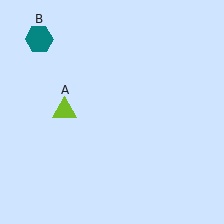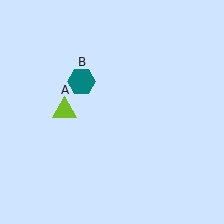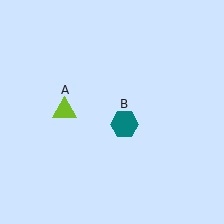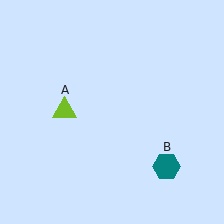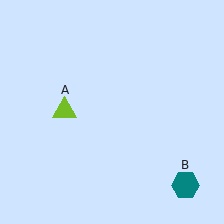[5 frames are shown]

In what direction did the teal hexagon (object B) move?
The teal hexagon (object B) moved down and to the right.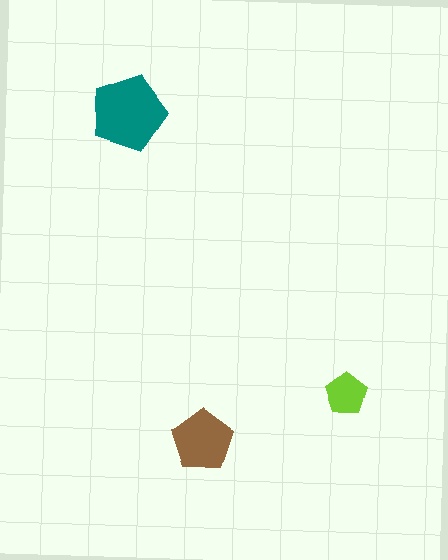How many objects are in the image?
There are 3 objects in the image.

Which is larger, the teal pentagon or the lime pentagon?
The teal one.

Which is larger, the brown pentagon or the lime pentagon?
The brown one.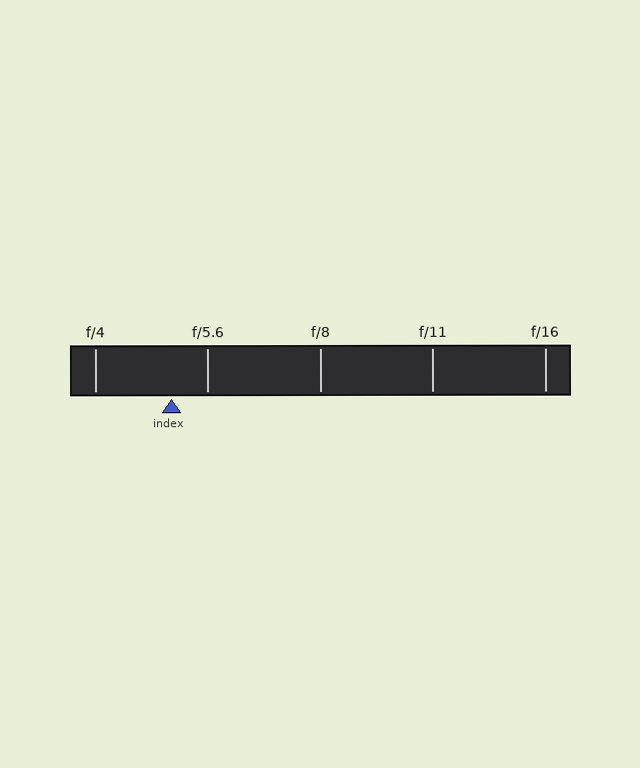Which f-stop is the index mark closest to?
The index mark is closest to f/5.6.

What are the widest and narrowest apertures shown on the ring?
The widest aperture shown is f/4 and the narrowest is f/16.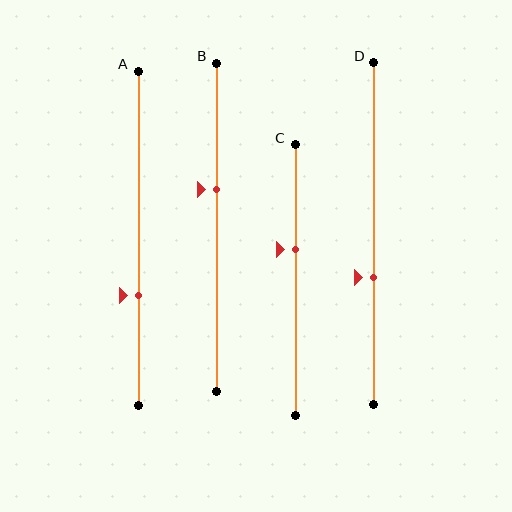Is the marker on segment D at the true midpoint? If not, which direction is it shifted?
No, the marker on segment D is shifted downward by about 13% of the segment length.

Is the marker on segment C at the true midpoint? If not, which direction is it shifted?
No, the marker on segment C is shifted upward by about 11% of the segment length.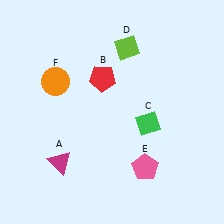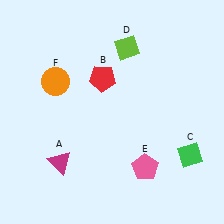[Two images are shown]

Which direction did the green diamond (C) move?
The green diamond (C) moved right.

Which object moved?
The green diamond (C) moved right.